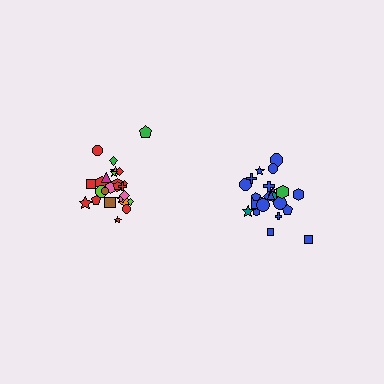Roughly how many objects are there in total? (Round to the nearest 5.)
Roughly 45 objects in total.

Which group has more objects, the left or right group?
The left group.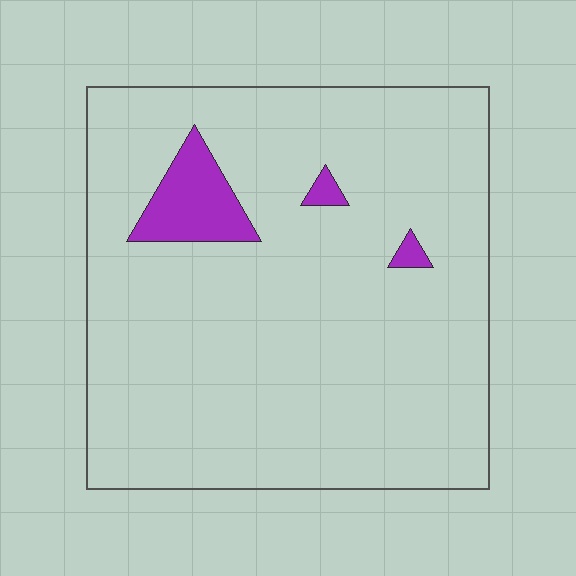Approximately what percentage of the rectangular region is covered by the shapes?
Approximately 5%.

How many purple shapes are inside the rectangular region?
3.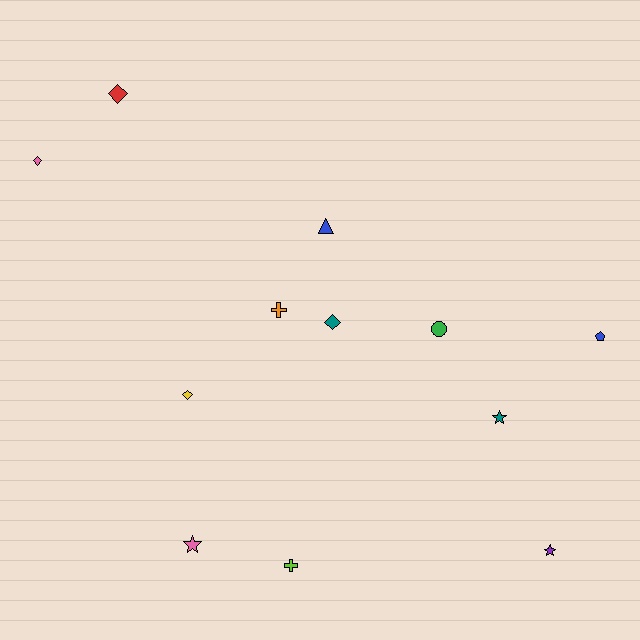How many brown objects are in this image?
There are no brown objects.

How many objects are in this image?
There are 12 objects.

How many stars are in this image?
There are 3 stars.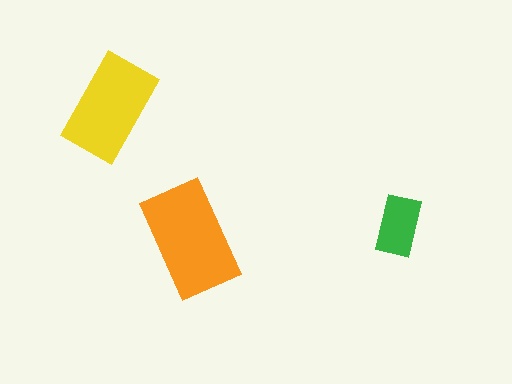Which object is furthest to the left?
The yellow rectangle is leftmost.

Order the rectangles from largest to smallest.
the orange one, the yellow one, the green one.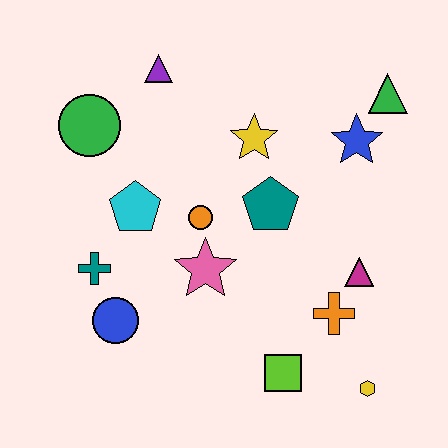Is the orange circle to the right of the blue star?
No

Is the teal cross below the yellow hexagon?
No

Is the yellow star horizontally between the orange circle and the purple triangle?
No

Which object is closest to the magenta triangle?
The orange cross is closest to the magenta triangle.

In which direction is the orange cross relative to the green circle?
The orange cross is to the right of the green circle.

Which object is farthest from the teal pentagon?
The yellow hexagon is farthest from the teal pentagon.